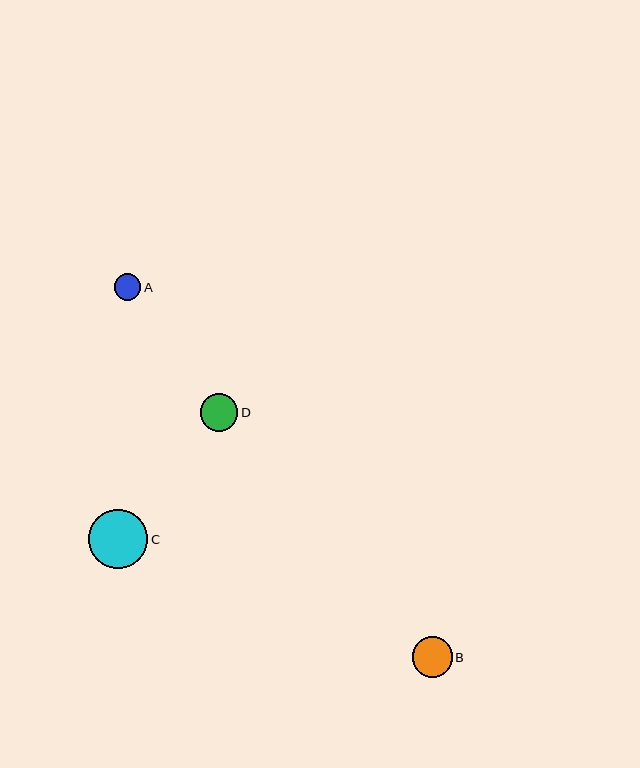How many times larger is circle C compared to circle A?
Circle C is approximately 2.2 times the size of circle A.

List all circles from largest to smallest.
From largest to smallest: C, B, D, A.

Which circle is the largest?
Circle C is the largest with a size of approximately 60 pixels.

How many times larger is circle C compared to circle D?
Circle C is approximately 1.6 times the size of circle D.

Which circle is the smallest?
Circle A is the smallest with a size of approximately 27 pixels.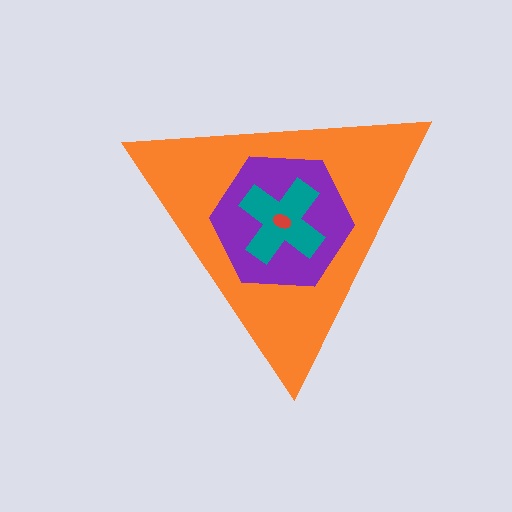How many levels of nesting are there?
4.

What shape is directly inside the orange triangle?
The purple hexagon.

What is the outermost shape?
The orange triangle.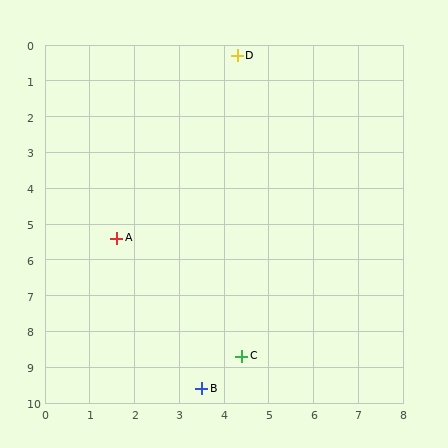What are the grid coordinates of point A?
Point A is at approximately (1.6, 5.4).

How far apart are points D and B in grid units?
Points D and B are about 9.3 grid units apart.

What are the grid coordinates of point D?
Point D is at approximately (4.3, 0.3).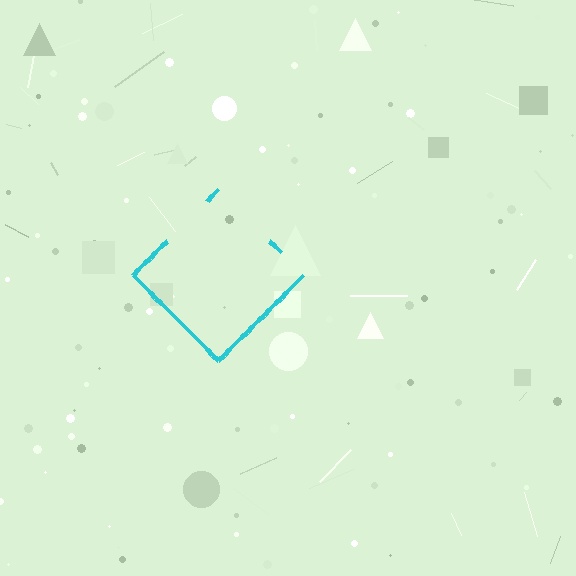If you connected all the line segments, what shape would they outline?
They would outline a diamond.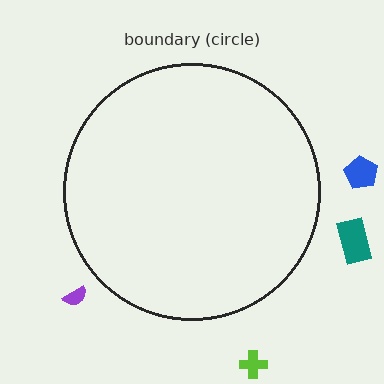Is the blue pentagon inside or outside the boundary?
Outside.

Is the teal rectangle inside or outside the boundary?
Outside.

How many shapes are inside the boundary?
0 inside, 4 outside.